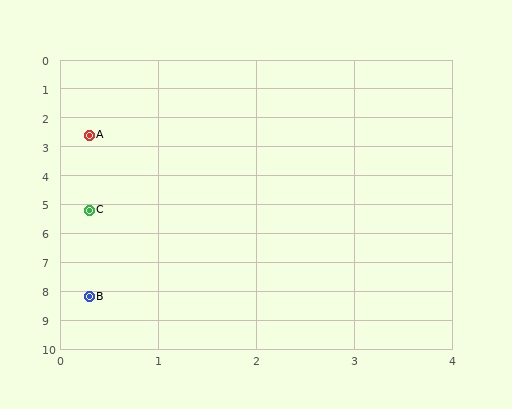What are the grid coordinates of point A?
Point A is at approximately (0.3, 2.6).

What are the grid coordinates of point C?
Point C is at approximately (0.3, 5.2).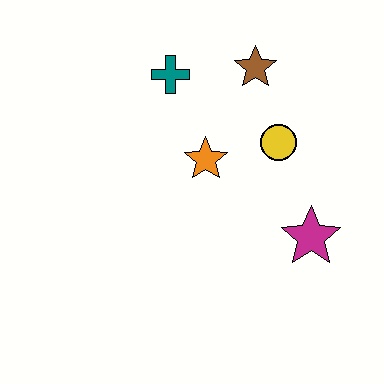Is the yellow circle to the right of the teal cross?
Yes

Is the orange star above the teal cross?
No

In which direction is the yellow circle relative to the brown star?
The yellow circle is below the brown star.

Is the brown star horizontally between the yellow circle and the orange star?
Yes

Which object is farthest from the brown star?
The magenta star is farthest from the brown star.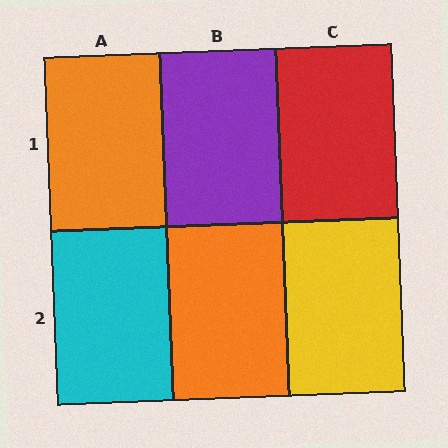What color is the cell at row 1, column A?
Orange.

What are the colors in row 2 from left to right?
Cyan, orange, yellow.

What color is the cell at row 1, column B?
Purple.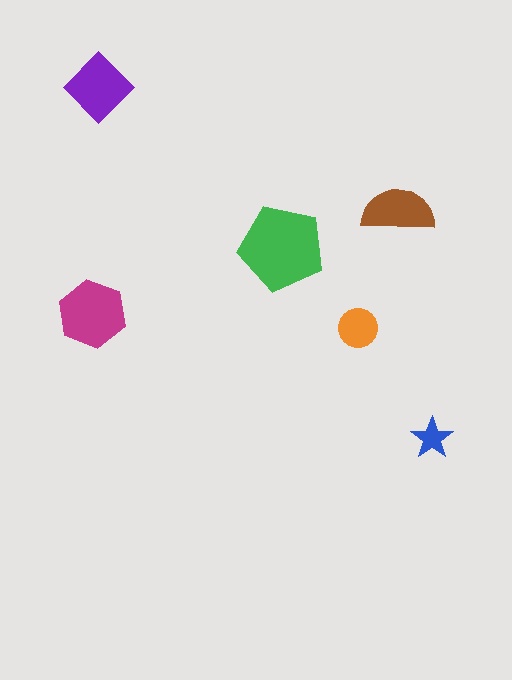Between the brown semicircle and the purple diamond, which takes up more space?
The purple diamond.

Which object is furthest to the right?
The blue star is rightmost.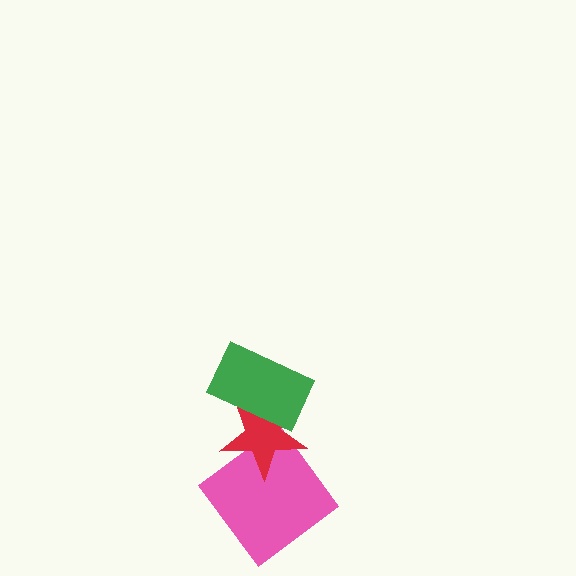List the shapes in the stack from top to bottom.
From top to bottom: the green rectangle, the red star, the pink diamond.